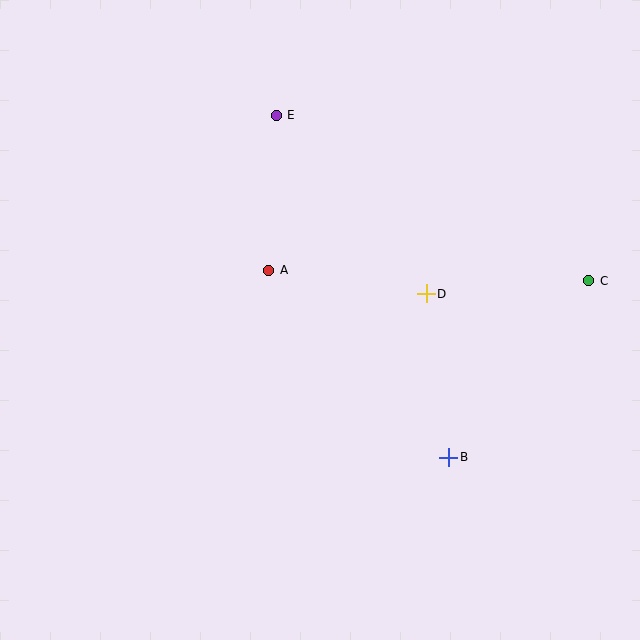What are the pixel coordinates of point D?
Point D is at (426, 294).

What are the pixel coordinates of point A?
Point A is at (269, 270).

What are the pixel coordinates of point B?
Point B is at (449, 457).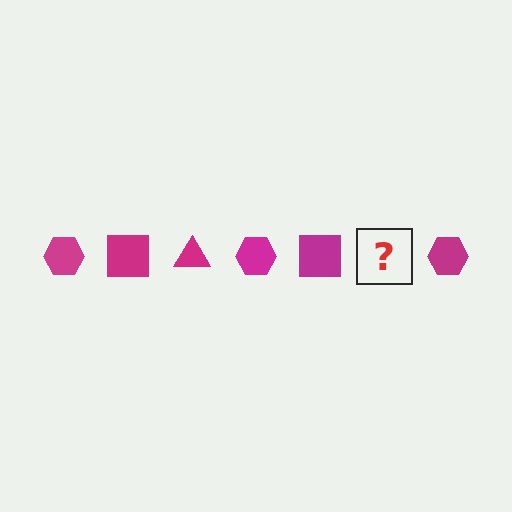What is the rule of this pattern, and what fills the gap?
The rule is that the pattern cycles through hexagon, square, triangle shapes in magenta. The gap should be filled with a magenta triangle.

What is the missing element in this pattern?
The missing element is a magenta triangle.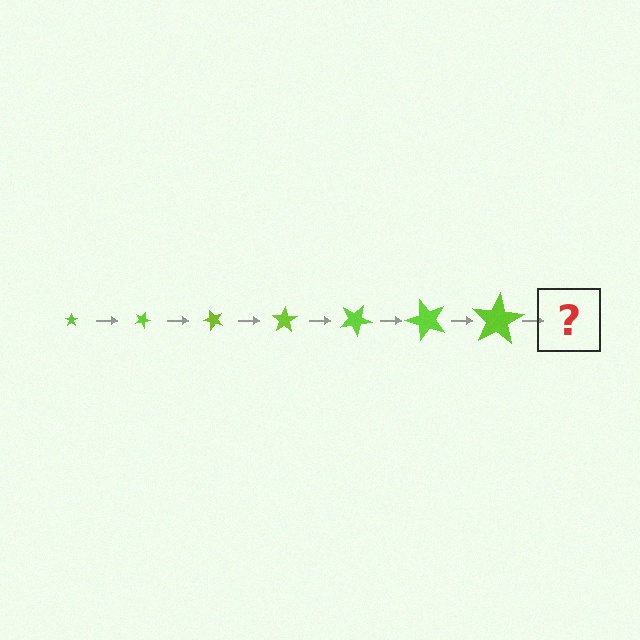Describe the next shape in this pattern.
It should be a star, larger than the previous one and rotated 175 degrees from the start.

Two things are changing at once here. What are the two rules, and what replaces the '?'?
The two rules are that the star grows larger each step and it rotates 25 degrees each step. The '?' should be a star, larger than the previous one and rotated 175 degrees from the start.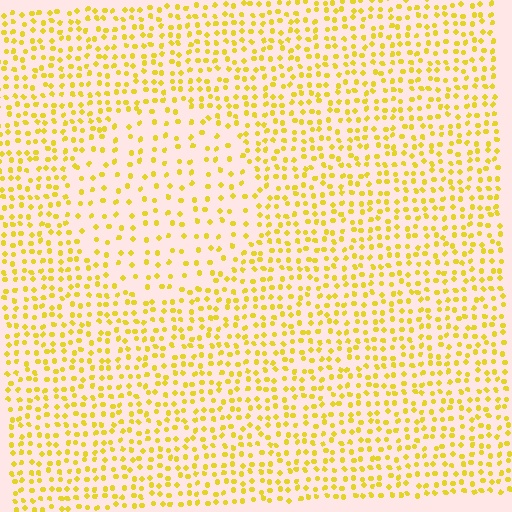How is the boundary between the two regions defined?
The boundary is defined by a change in element density (approximately 1.9x ratio). All elements are the same color, size, and shape.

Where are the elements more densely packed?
The elements are more densely packed outside the circle boundary.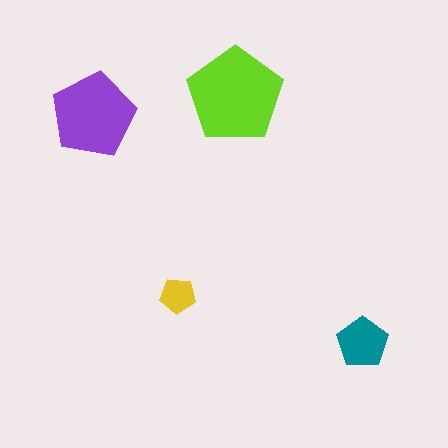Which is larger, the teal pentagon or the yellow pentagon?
The teal one.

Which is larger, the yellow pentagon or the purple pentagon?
The purple one.